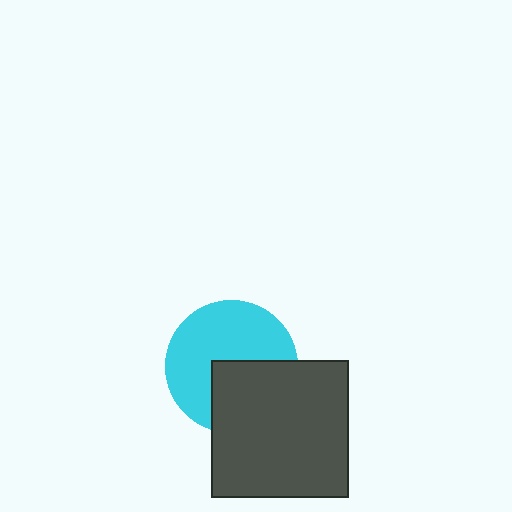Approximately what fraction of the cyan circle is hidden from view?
Roughly 39% of the cyan circle is hidden behind the dark gray square.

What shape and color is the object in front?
The object in front is a dark gray square.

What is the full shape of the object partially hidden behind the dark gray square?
The partially hidden object is a cyan circle.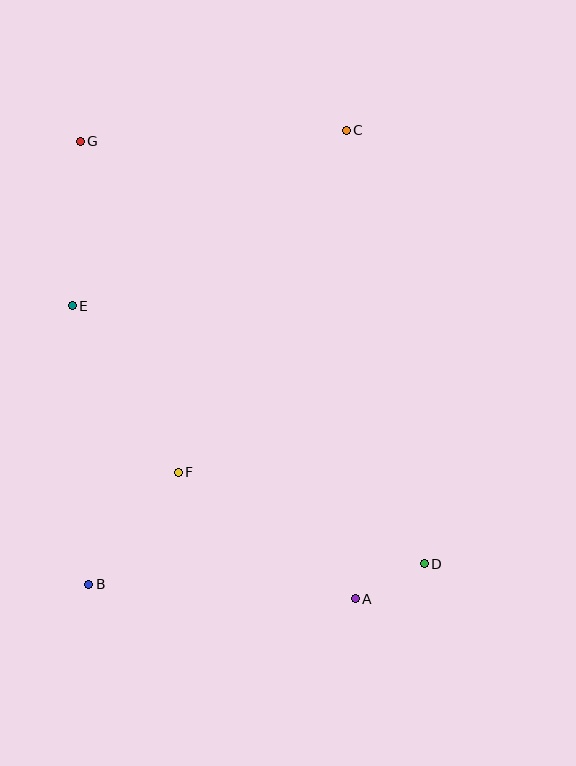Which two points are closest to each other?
Points A and D are closest to each other.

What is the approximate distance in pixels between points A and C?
The distance between A and C is approximately 469 pixels.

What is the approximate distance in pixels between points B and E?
The distance between B and E is approximately 279 pixels.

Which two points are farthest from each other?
Points D and G are farthest from each other.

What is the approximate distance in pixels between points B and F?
The distance between B and F is approximately 144 pixels.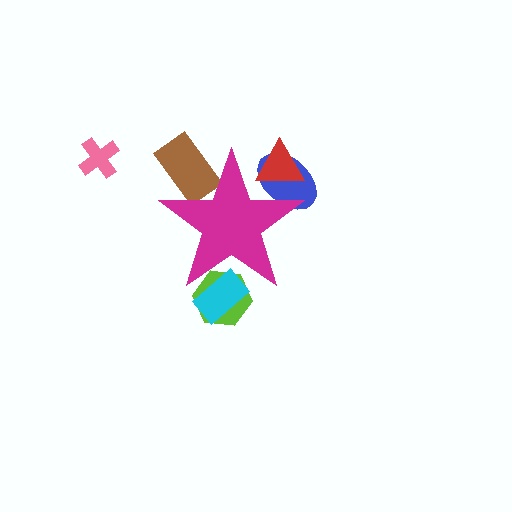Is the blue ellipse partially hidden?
Yes, the blue ellipse is partially hidden behind the magenta star.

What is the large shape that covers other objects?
A magenta star.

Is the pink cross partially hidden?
No, the pink cross is fully visible.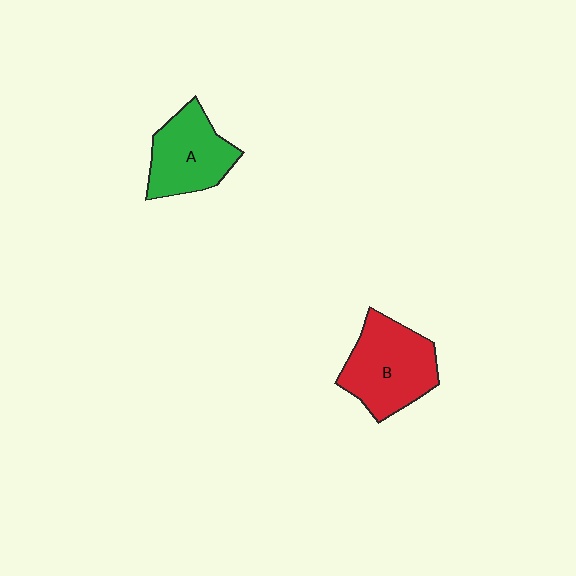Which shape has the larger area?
Shape B (red).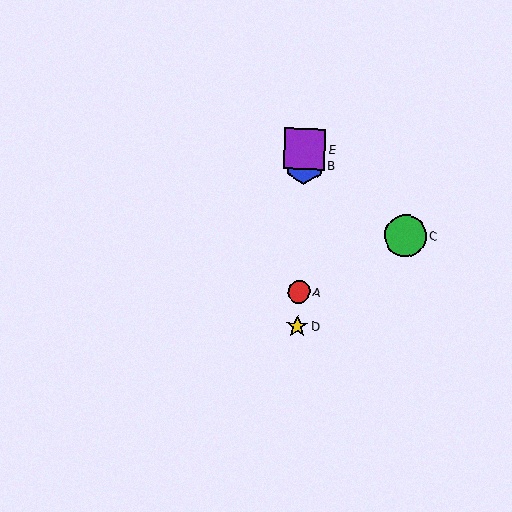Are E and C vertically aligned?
No, E is at x≈305 and C is at x≈405.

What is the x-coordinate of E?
Object E is at x≈305.